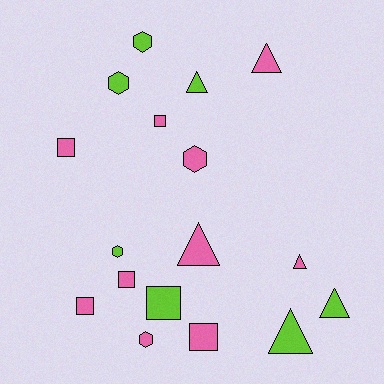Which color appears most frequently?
Pink, with 10 objects.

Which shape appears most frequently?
Square, with 6 objects.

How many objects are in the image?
There are 17 objects.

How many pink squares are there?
There are 5 pink squares.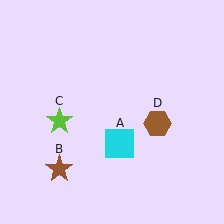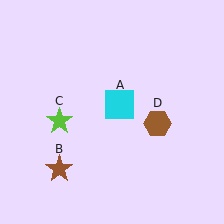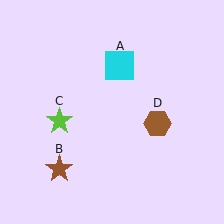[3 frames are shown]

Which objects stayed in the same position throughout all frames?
Brown star (object B) and lime star (object C) and brown hexagon (object D) remained stationary.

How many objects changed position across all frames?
1 object changed position: cyan square (object A).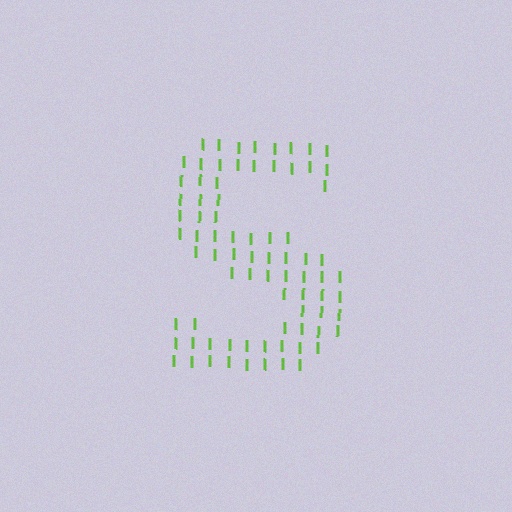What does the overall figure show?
The overall figure shows the letter S.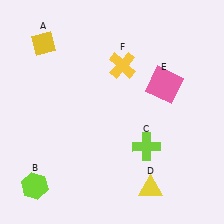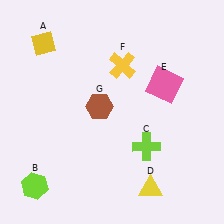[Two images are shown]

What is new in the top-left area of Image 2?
A brown hexagon (G) was added in the top-left area of Image 2.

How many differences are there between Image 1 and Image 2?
There is 1 difference between the two images.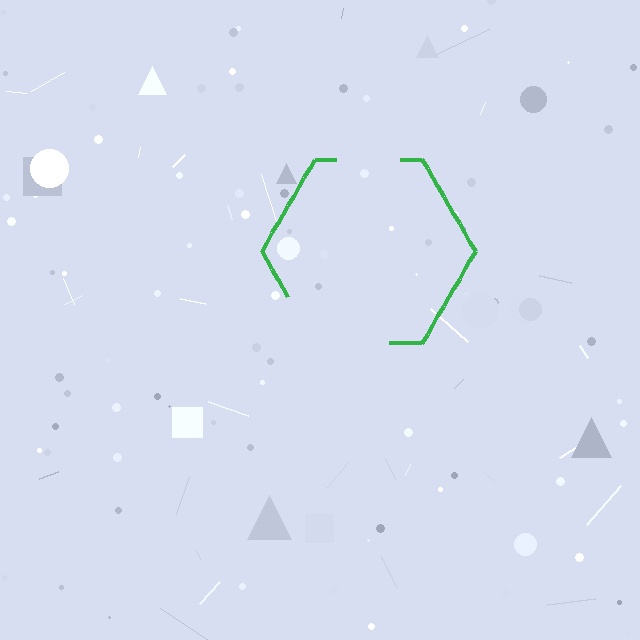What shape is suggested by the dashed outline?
The dashed outline suggests a hexagon.